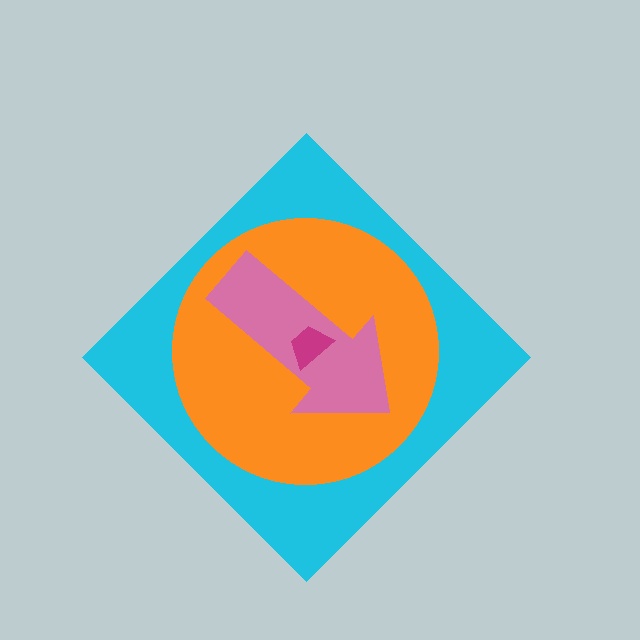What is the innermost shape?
The magenta trapezoid.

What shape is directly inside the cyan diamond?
The orange circle.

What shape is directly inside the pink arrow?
The magenta trapezoid.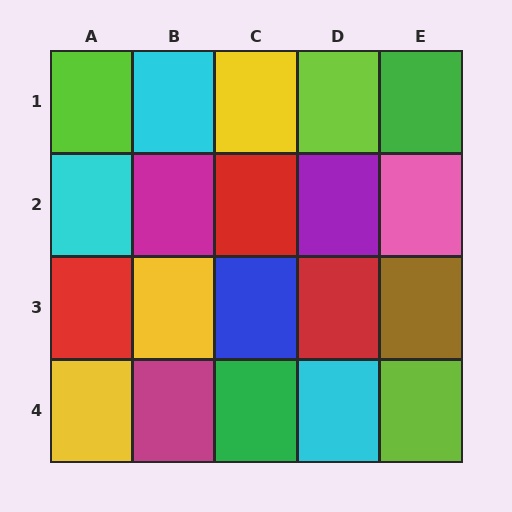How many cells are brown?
1 cell is brown.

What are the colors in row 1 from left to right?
Lime, cyan, yellow, lime, green.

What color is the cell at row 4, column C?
Green.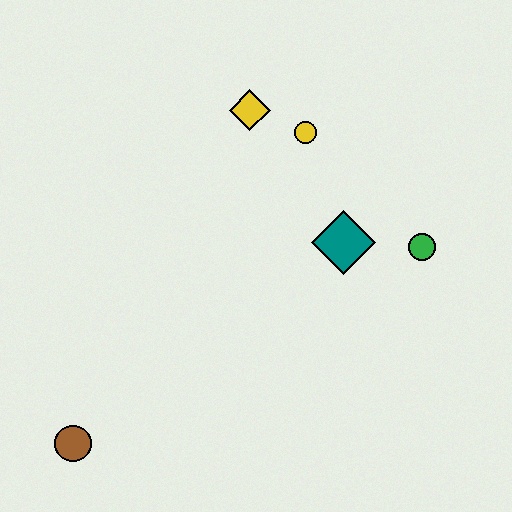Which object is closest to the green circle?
The teal diamond is closest to the green circle.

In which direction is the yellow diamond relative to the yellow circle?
The yellow diamond is to the left of the yellow circle.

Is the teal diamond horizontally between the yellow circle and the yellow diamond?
No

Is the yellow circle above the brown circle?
Yes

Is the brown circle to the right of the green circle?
No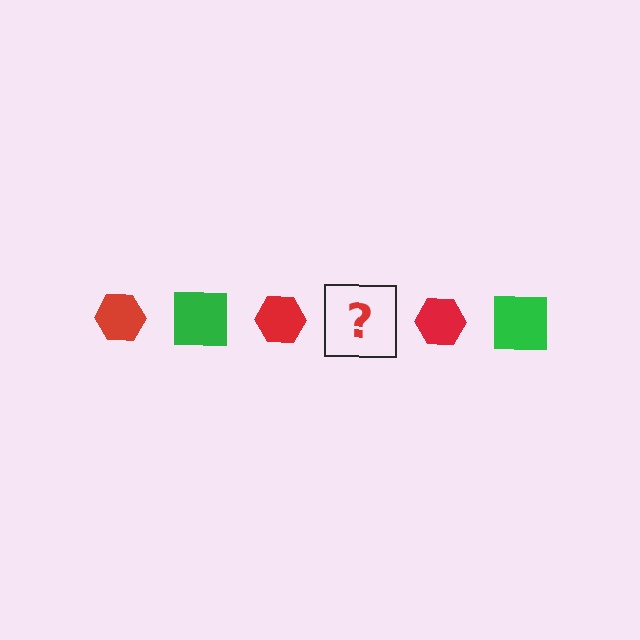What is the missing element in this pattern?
The missing element is a green square.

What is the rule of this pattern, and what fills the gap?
The rule is that the pattern alternates between red hexagon and green square. The gap should be filled with a green square.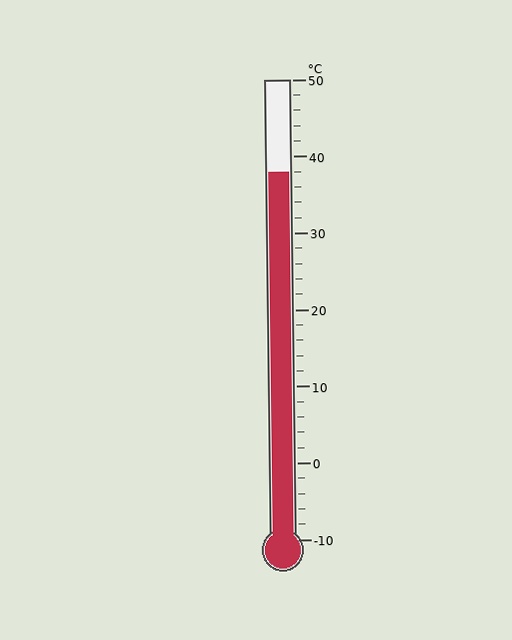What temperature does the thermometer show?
The thermometer shows approximately 38°C.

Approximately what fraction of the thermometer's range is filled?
The thermometer is filled to approximately 80% of its range.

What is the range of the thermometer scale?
The thermometer scale ranges from -10°C to 50°C.